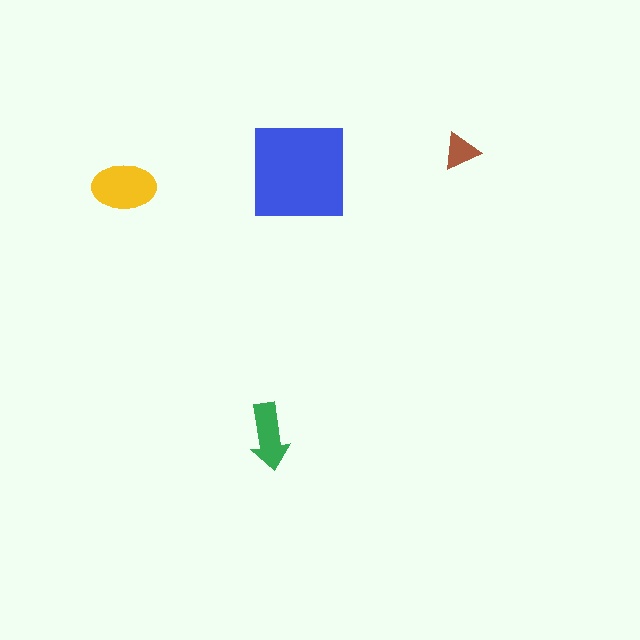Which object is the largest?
The blue square.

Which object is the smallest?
The brown triangle.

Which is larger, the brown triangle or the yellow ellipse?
The yellow ellipse.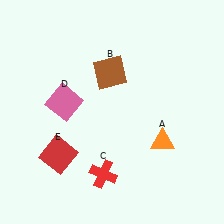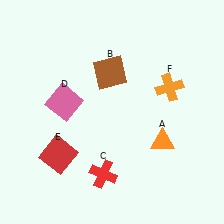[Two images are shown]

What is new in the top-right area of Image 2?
An orange cross (F) was added in the top-right area of Image 2.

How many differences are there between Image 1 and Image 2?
There is 1 difference between the two images.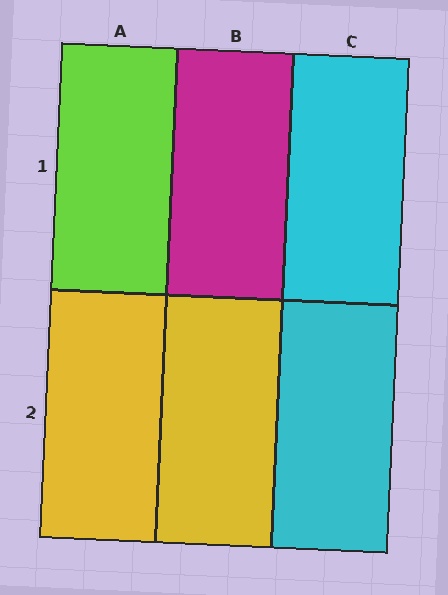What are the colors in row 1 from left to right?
Lime, magenta, cyan.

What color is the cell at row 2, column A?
Yellow.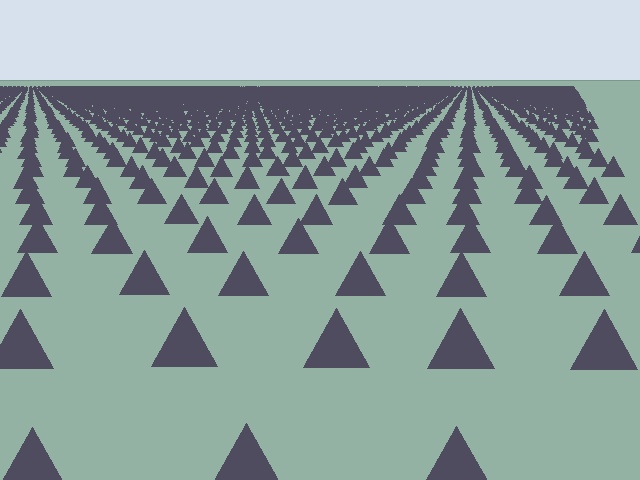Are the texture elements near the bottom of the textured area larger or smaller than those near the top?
Larger. Near the bottom, elements are closer to the viewer and appear at a bigger on-screen size.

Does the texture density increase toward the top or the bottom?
Density increases toward the top.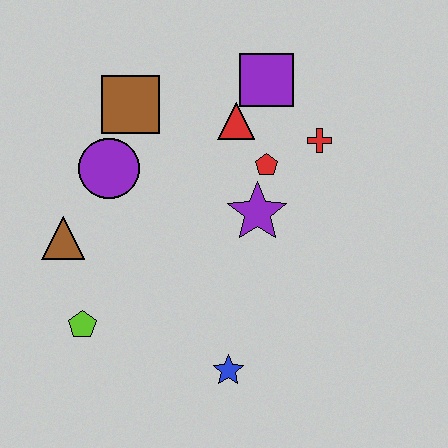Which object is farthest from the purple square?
The lime pentagon is farthest from the purple square.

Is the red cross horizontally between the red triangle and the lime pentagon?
No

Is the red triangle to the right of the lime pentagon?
Yes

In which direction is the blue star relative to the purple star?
The blue star is below the purple star.